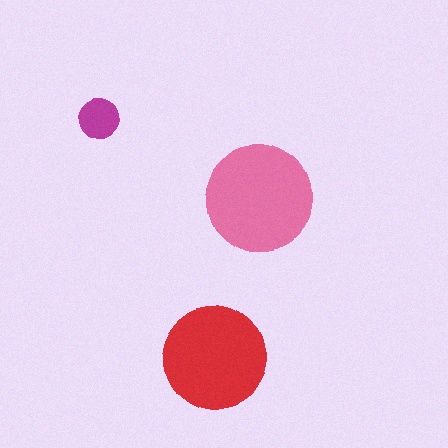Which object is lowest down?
The red circle is bottommost.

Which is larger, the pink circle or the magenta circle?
The pink one.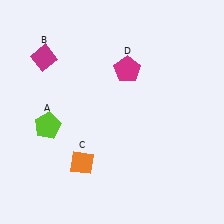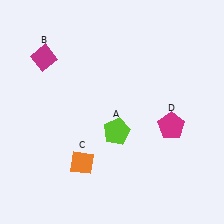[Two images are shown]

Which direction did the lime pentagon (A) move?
The lime pentagon (A) moved right.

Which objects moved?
The objects that moved are: the lime pentagon (A), the magenta pentagon (D).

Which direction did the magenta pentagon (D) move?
The magenta pentagon (D) moved down.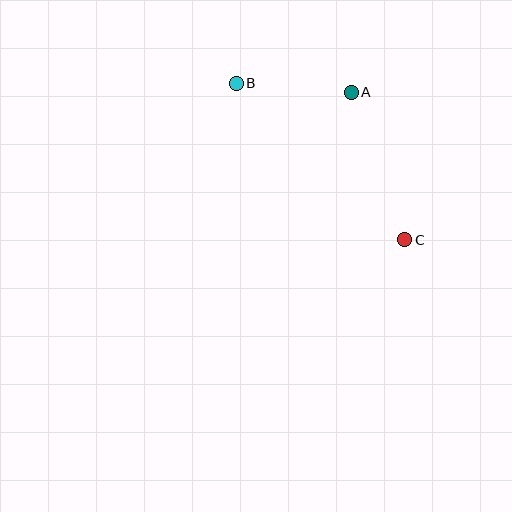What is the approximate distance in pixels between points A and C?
The distance between A and C is approximately 157 pixels.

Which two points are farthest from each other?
Points B and C are farthest from each other.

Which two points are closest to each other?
Points A and B are closest to each other.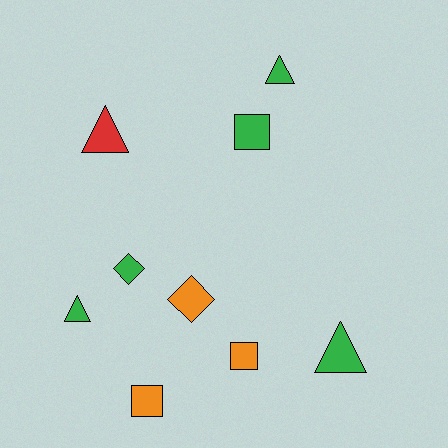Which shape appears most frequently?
Triangle, with 4 objects.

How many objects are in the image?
There are 9 objects.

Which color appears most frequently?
Green, with 5 objects.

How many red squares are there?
There are no red squares.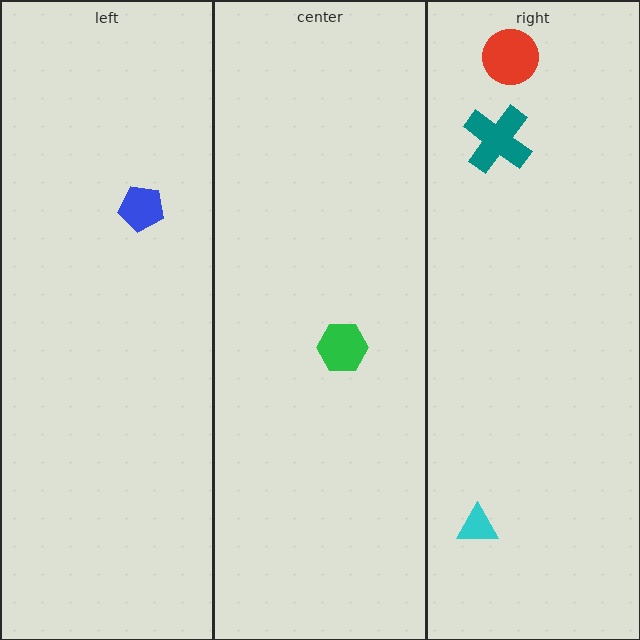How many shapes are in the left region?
1.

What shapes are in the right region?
The cyan triangle, the teal cross, the red circle.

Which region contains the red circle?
The right region.